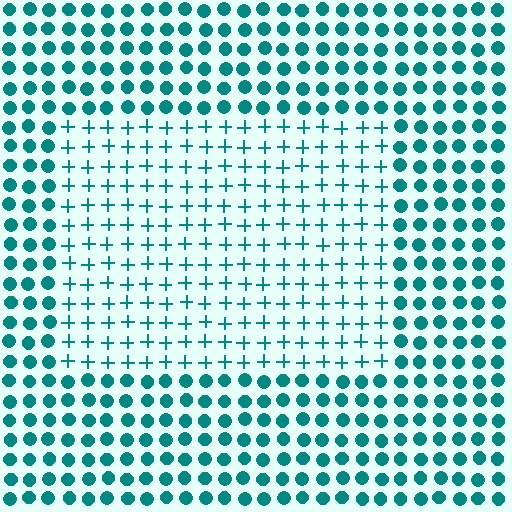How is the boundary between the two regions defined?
The boundary is defined by a change in element shape: plus signs inside vs. circles outside. All elements share the same color and spacing.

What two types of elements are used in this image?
The image uses plus signs inside the rectangle region and circles outside it.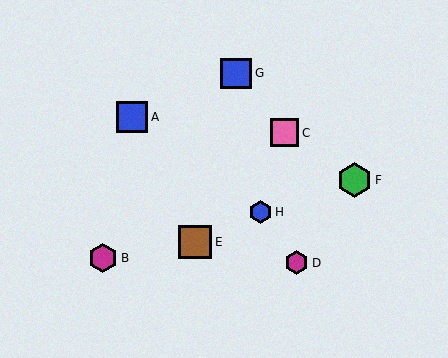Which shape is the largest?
The green hexagon (labeled F) is the largest.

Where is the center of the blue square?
The center of the blue square is at (132, 117).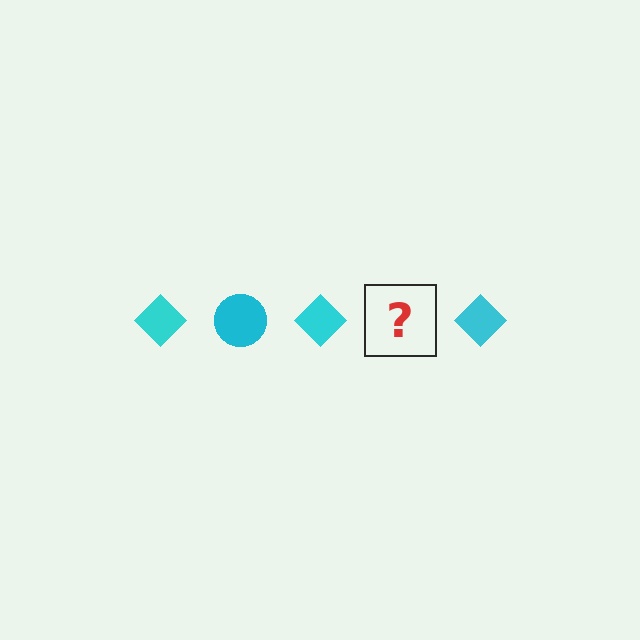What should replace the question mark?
The question mark should be replaced with a cyan circle.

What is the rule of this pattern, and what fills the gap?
The rule is that the pattern cycles through diamond, circle shapes in cyan. The gap should be filled with a cyan circle.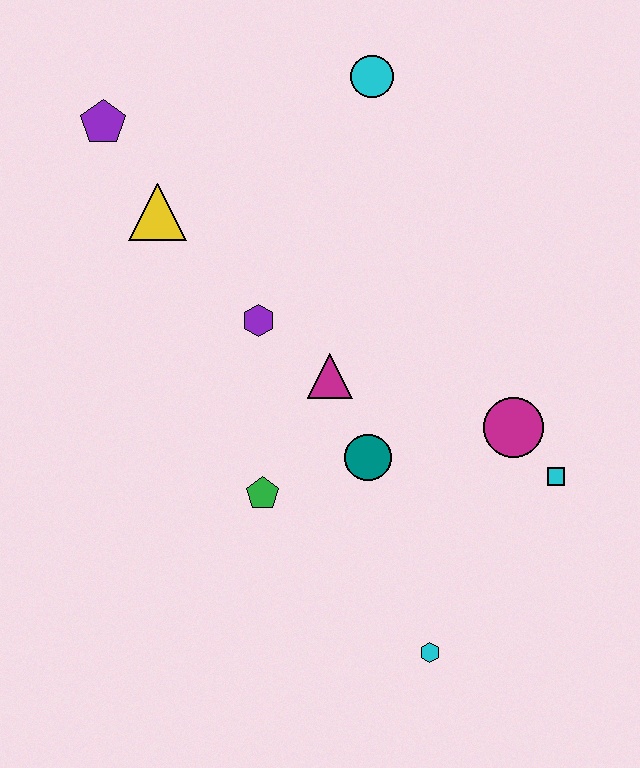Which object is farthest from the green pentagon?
The cyan circle is farthest from the green pentagon.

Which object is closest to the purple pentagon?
The yellow triangle is closest to the purple pentagon.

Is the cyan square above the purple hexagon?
No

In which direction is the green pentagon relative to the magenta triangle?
The green pentagon is below the magenta triangle.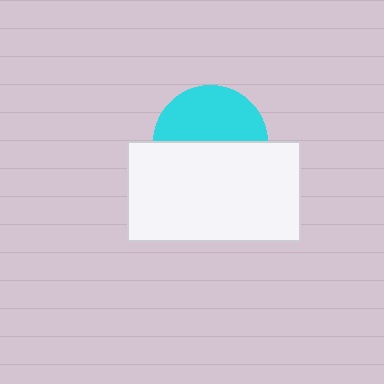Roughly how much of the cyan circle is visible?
About half of it is visible (roughly 48%).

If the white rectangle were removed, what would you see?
You would see the complete cyan circle.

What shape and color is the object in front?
The object in front is a white rectangle.